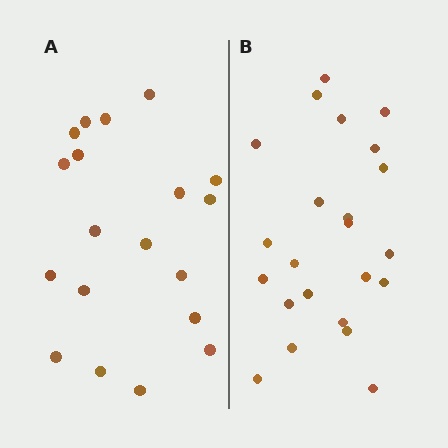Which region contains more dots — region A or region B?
Region B (the right region) has more dots.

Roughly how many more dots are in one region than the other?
Region B has about 4 more dots than region A.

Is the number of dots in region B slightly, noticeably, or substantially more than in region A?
Region B has only slightly more — the two regions are fairly close. The ratio is roughly 1.2 to 1.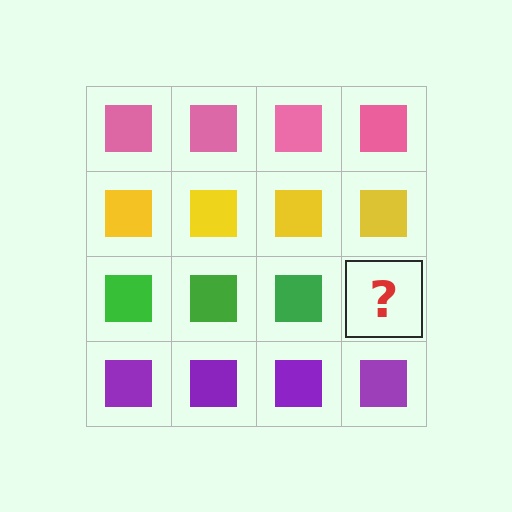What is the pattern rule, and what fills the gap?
The rule is that each row has a consistent color. The gap should be filled with a green square.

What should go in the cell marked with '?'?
The missing cell should contain a green square.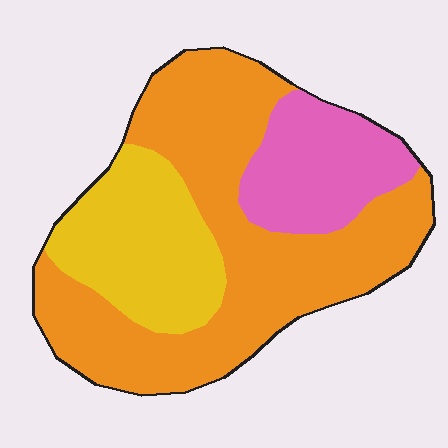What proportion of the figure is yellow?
Yellow takes up between a sixth and a third of the figure.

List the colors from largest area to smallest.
From largest to smallest: orange, yellow, pink.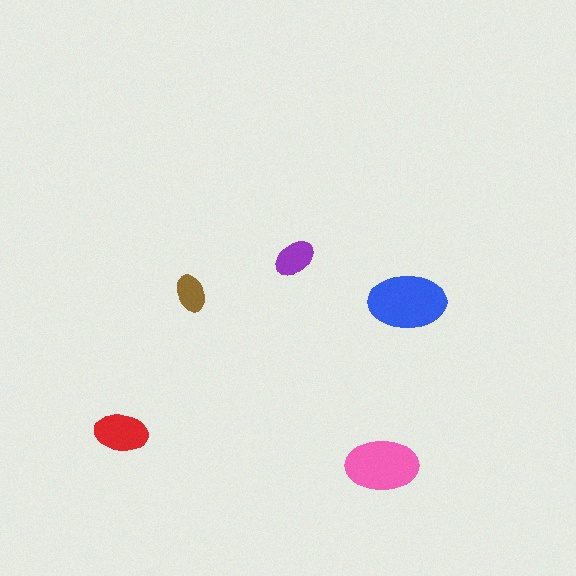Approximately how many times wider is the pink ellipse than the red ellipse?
About 1.5 times wider.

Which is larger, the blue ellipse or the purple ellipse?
The blue one.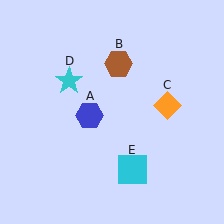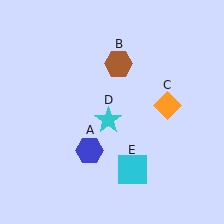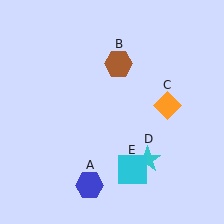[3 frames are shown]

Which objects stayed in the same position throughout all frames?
Brown hexagon (object B) and orange diamond (object C) and cyan square (object E) remained stationary.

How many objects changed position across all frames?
2 objects changed position: blue hexagon (object A), cyan star (object D).